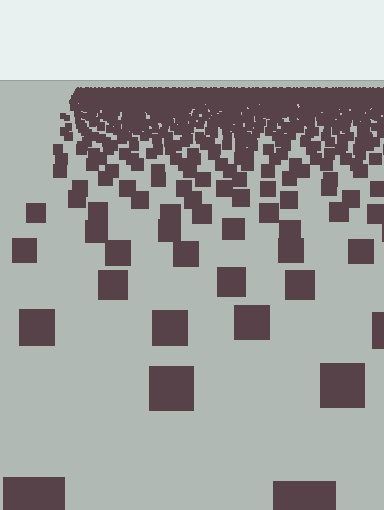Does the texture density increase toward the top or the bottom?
Density increases toward the top.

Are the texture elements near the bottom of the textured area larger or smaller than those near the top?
Larger. Near the bottom, elements are closer to the viewer and appear at a bigger on-screen size.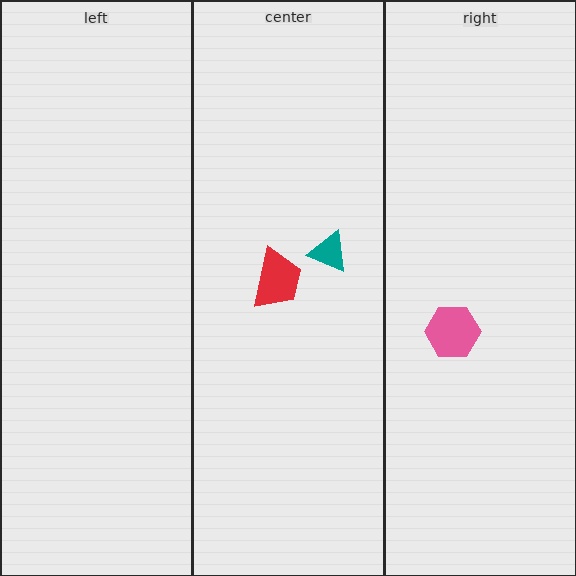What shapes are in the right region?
The pink hexagon.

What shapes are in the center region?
The red trapezoid, the teal triangle.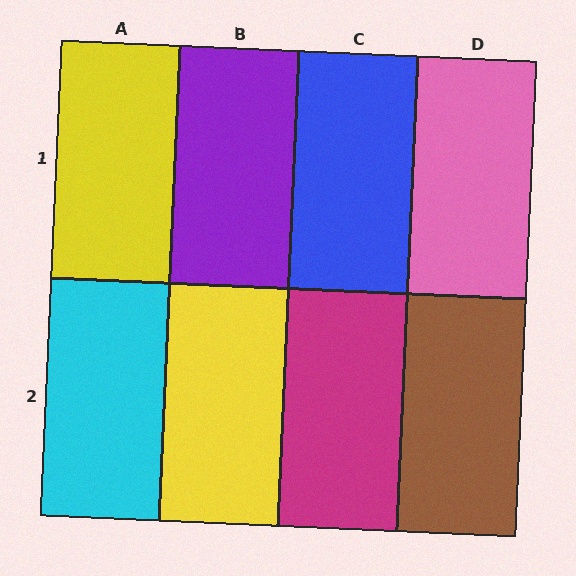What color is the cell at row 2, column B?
Yellow.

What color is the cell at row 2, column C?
Magenta.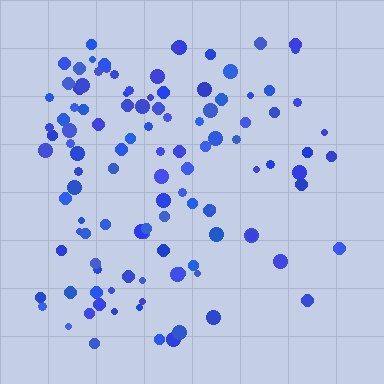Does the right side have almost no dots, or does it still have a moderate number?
Still a moderate number, just noticeably fewer than the left.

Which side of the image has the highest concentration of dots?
The left.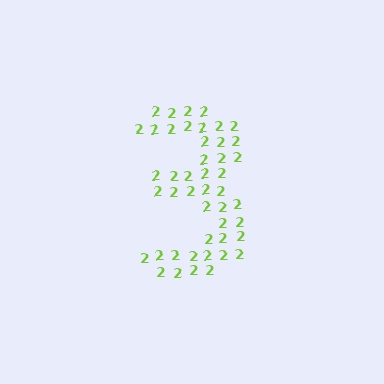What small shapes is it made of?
It is made of small digit 2's.